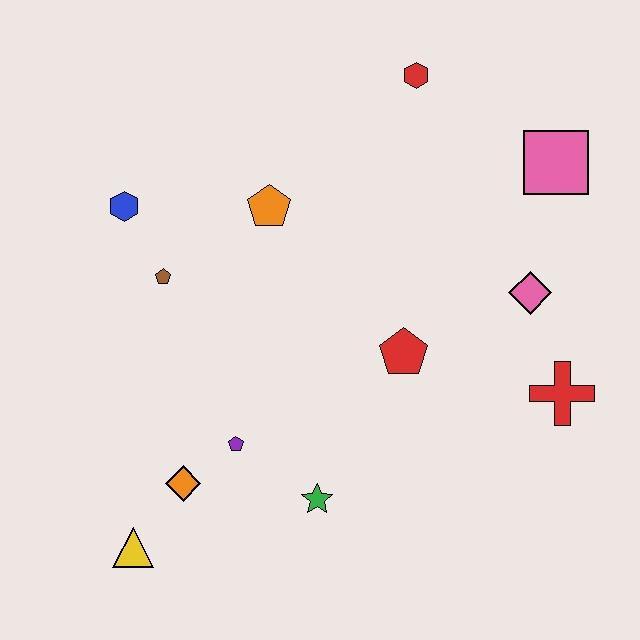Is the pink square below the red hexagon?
Yes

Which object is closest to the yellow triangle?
The orange diamond is closest to the yellow triangle.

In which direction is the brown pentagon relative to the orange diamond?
The brown pentagon is above the orange diamond.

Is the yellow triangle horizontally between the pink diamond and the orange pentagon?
No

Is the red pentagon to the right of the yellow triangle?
Yes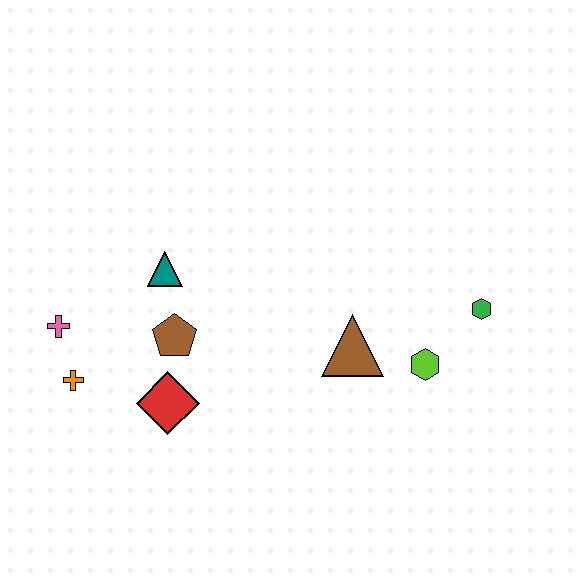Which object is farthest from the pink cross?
The green hexagon is farthest from the pink cross.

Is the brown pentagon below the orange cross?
No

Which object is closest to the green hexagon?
The lime hexagon is closest to the green hexagon.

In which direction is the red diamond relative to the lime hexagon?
The red diamond is to the left of the lime hexagon.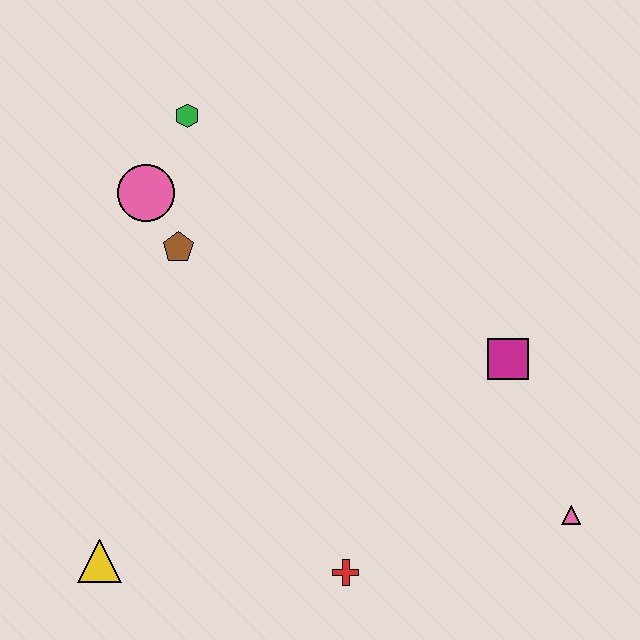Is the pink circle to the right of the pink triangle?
No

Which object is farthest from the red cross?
The green hexagon is farthest from the red cross.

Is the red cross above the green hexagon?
No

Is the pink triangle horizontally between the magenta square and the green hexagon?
No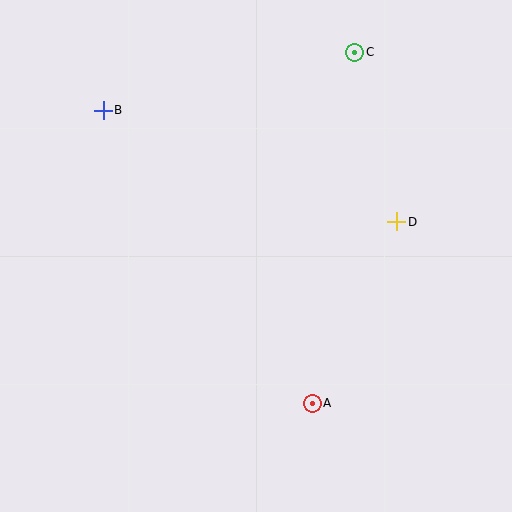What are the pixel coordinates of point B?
Point B is at (103, 110).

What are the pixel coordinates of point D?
Point D is at (397, 222).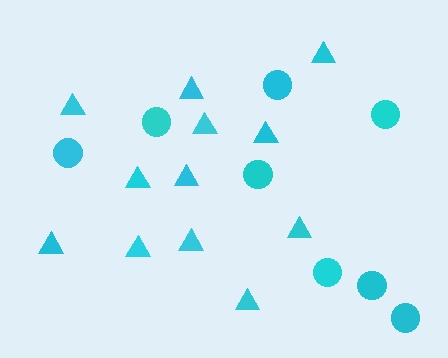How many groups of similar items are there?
There are 2 groups: one group of triangles (12) and one group of circles (8).